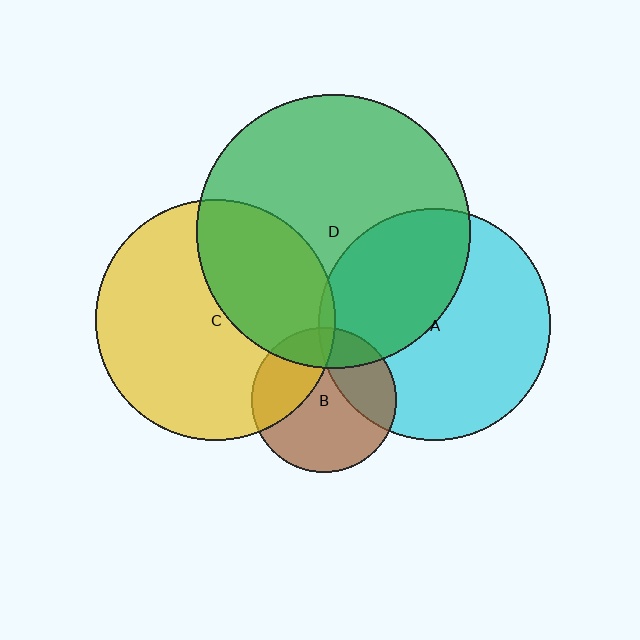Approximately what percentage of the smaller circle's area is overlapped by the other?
Approximately 5%.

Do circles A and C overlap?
Yes.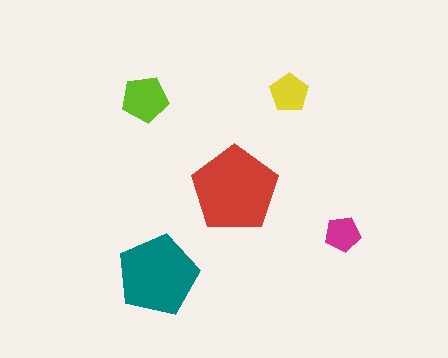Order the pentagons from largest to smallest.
the red one, the teal one, the lime one, the yellow one, the magenta one.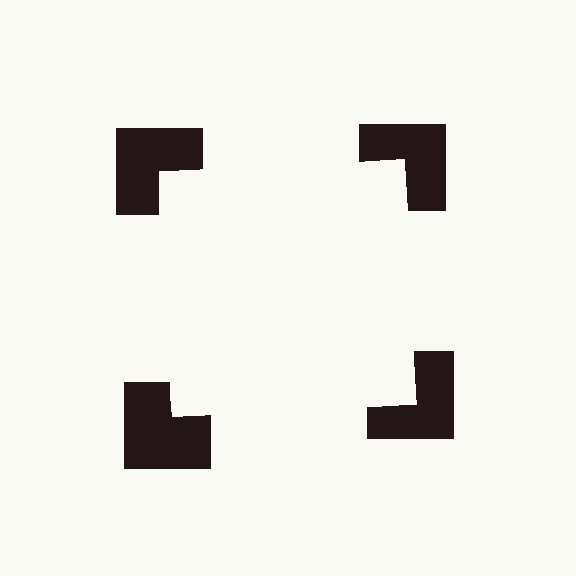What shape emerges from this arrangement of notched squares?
An illusory square — its edges are inferred from the aligned wedge cuts in the notched squares, not physically drawn.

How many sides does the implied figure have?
4 sides.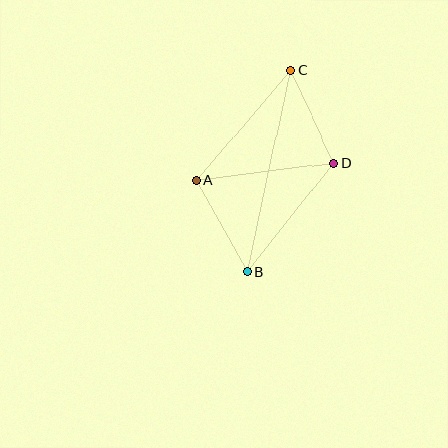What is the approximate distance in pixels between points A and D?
The distance between A and D is approximately 139 pixels.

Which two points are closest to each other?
Points C and D are closest to each other.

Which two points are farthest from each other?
Points B and C are farthest from each other.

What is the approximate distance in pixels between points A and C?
The distance between A and C is approximately 144 pixels.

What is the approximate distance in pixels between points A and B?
The distance between A and B is approximately 105 pixels.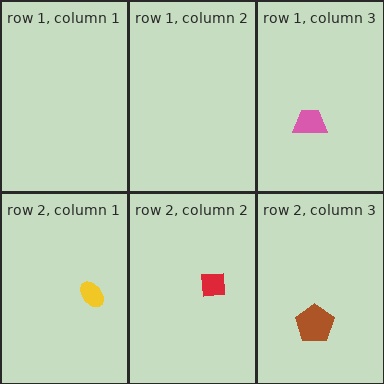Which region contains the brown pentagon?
The row 2, column 3 region.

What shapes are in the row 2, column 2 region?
The red square.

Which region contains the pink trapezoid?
The row 1, column 3 region.